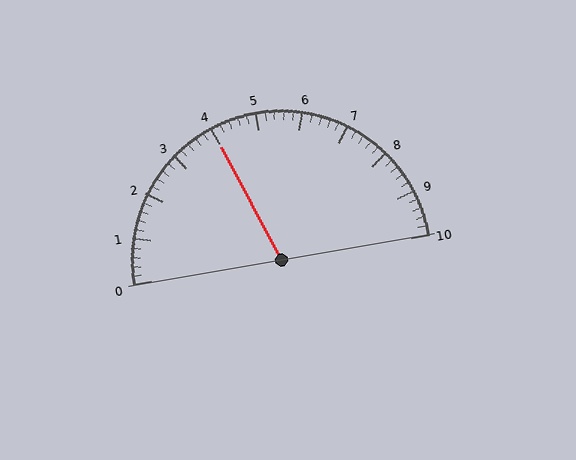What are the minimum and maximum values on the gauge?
The gauge ranges from 0 to 10.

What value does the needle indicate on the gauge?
The needle indicates approximately 4.0.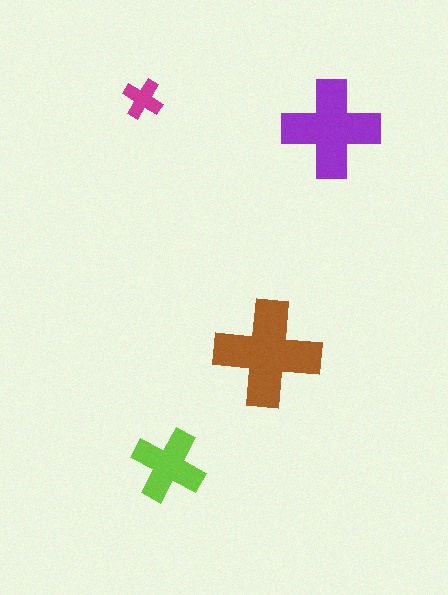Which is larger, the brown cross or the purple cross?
The brown one.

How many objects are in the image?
There are 4 objects in the image.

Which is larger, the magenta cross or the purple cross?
The purple one.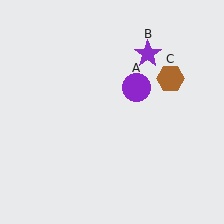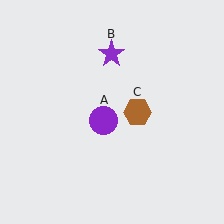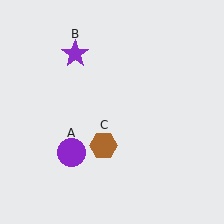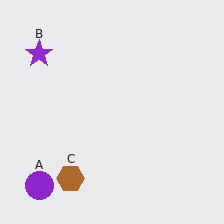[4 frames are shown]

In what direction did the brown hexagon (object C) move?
The brown hexagon (object C) moved down and to the left.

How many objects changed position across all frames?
3 objects changed position: purple circle (object A), purple star (object B), brown hexagon (object C).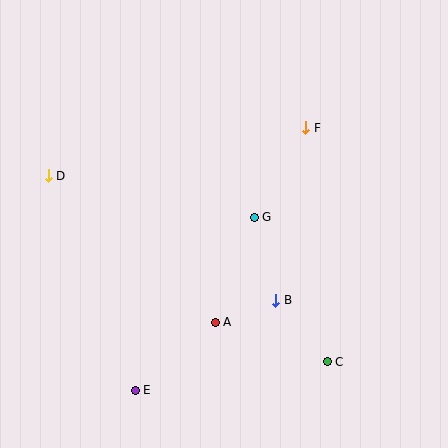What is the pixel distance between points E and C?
The distance between E and C is 194 pixels.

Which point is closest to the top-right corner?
Point F is closest to the top-right corner.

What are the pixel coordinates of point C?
Point C is at (327, 362).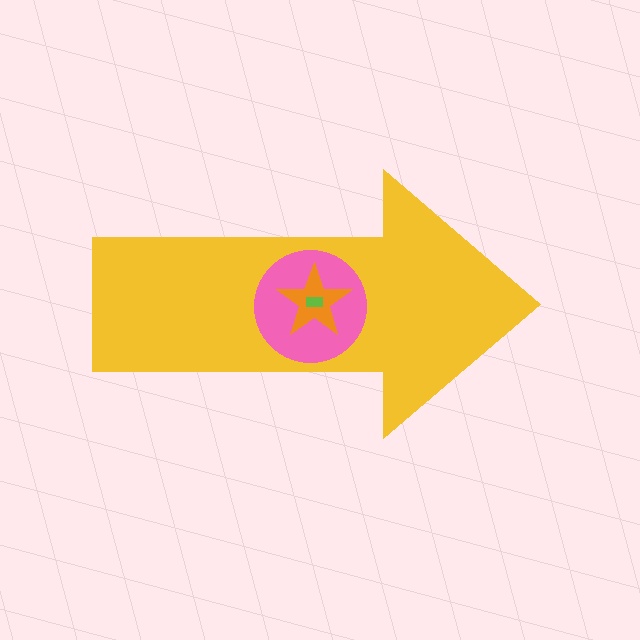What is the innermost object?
The lime rectangle.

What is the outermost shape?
The yellow arrow.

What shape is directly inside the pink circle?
The orange star.